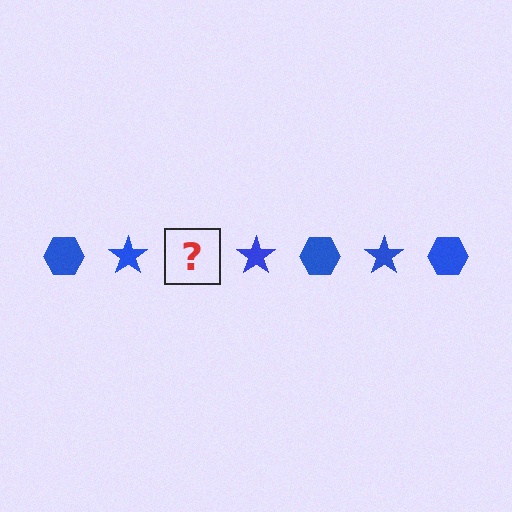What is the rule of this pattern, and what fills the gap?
The rule is that the pattern cycles through hexagon, star shapes in blue. The gap should be filled with a blue hexagon.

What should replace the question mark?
The question mark should be replaced with a blue hexagon.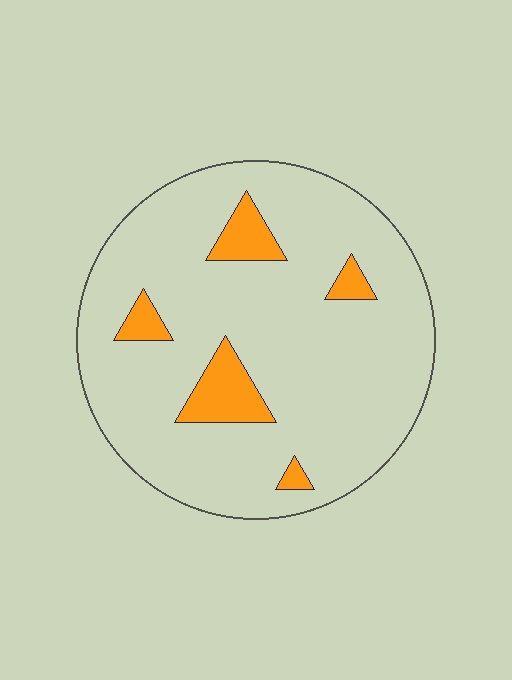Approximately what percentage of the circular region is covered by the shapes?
Approximately 10%.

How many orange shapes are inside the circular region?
5.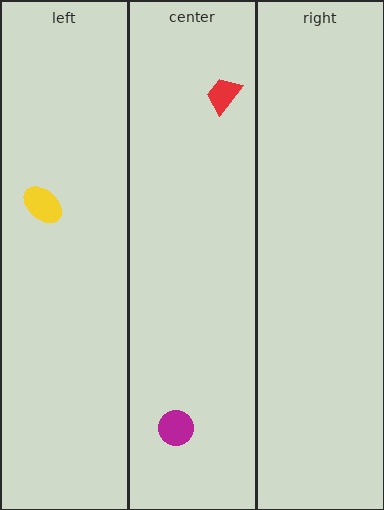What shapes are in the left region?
The yellow ellipse.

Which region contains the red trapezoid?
The center region.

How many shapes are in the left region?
1.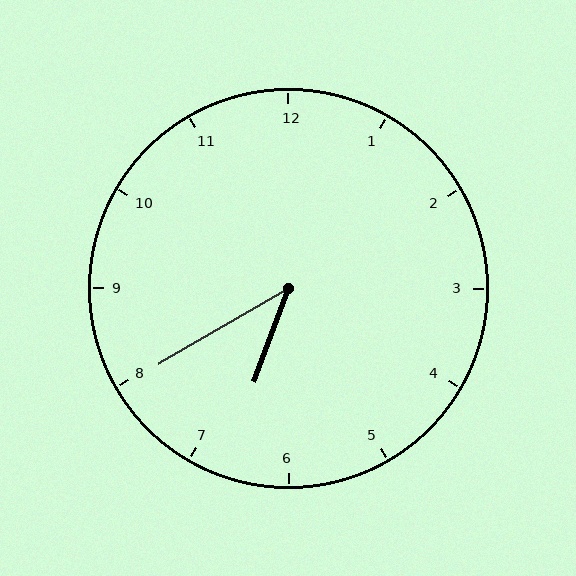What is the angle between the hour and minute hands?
Approximately 40 degrees.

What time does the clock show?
6:40.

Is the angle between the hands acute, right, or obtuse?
It is acute.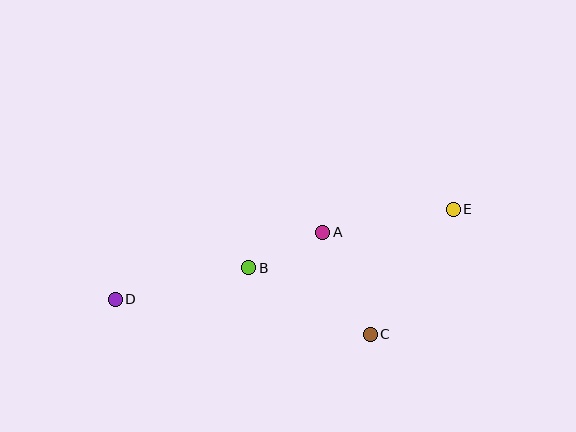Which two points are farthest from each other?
Points D and E are farthest from each other.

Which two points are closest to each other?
Points A and B are closest to each other.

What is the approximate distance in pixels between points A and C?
The distance between A and C is approximately 112 pixels.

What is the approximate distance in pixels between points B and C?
The distance between B and C is approximately 138 pixels.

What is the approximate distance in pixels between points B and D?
The distance between B and D is approximately 137 pixels.